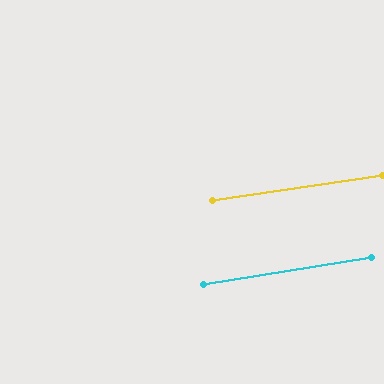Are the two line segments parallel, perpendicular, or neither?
Parallel — their directions differ by only 1.0°.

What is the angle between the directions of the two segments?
Approximately 1 degree.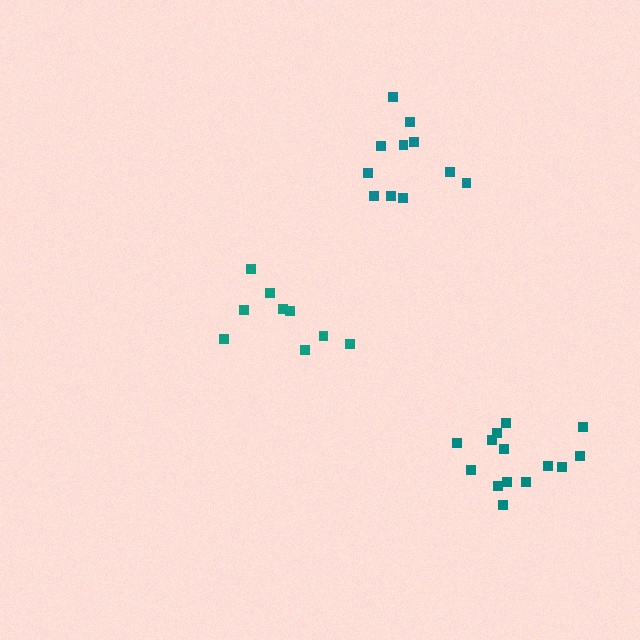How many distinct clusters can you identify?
There are 3 distinct clusters.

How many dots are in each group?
Group 1: 11 dots, Group 2: 14 dots, Group 3: 9 dots (34 total).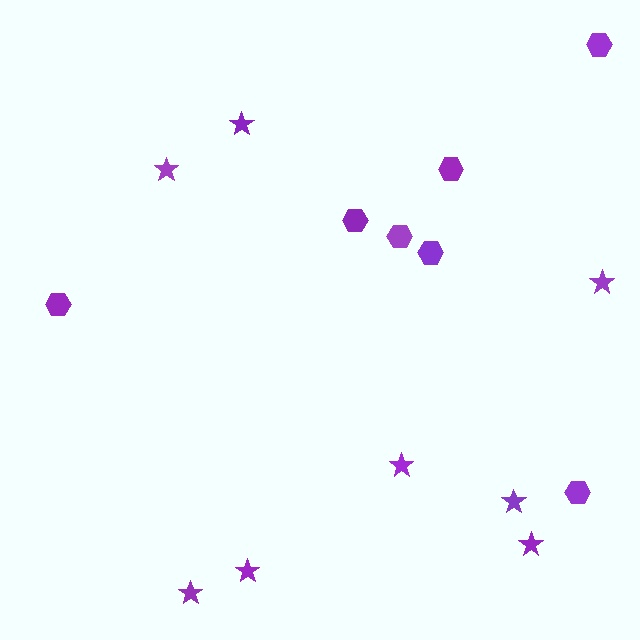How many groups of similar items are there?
There are 2 groups: one group of hexagons (7) and one group of stars (8).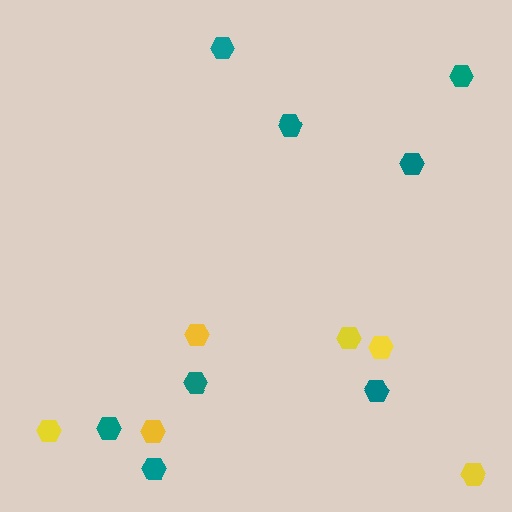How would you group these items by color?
There are 2 groups: one group of yellow hexagons (6) and one group of teal hexagons (8).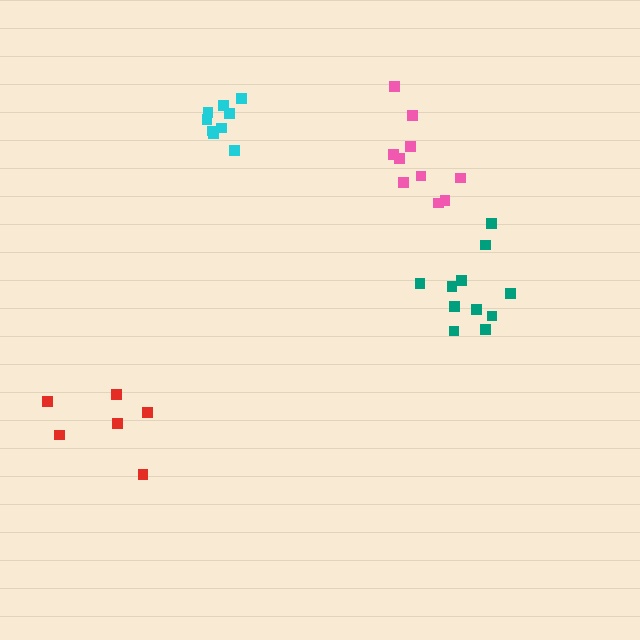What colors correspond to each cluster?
The clusters are colored: red, teal, cyan, pink.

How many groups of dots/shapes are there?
There are 4 groups.